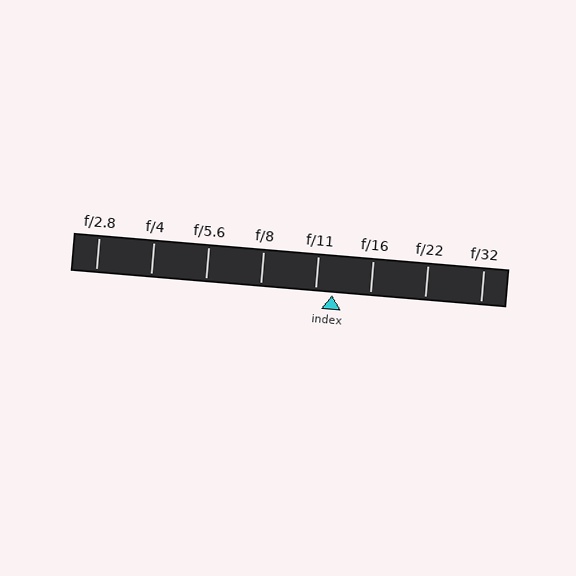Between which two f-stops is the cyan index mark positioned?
The index mark is between f/11 and f/16.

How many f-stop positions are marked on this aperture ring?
There are 8 f-stop positions marked.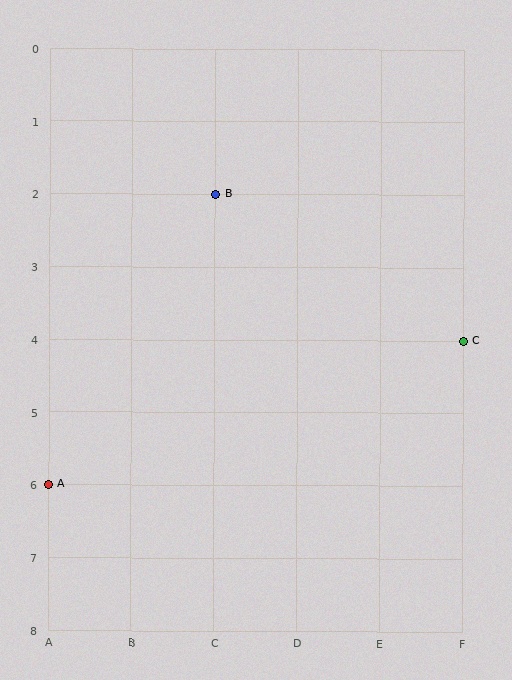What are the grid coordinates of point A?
Point A is at grid coordinates (A, 6).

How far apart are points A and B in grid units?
Points A and B are 2 columns and 4 rows apart (about 4.5 grid units diagonally).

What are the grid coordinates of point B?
Point B is at grid coordinates (C, 2).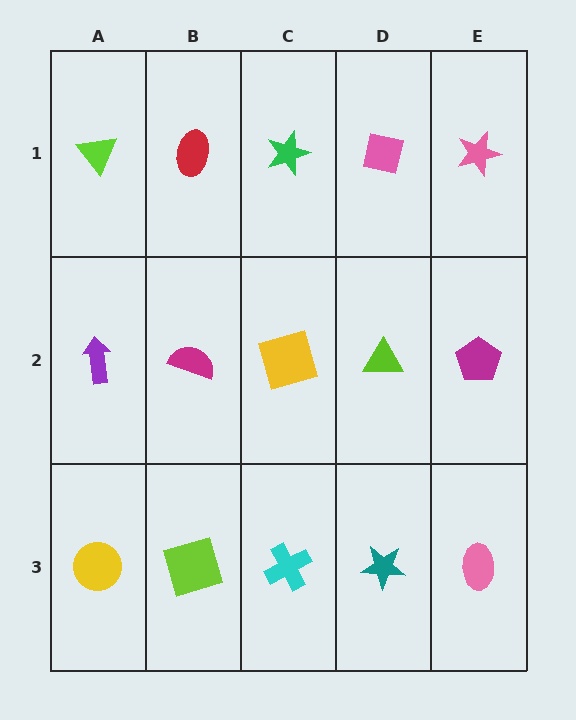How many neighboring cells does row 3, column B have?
3.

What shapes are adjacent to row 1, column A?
A purple arrow (row 2, column A), a red ellipse (row 1, column B).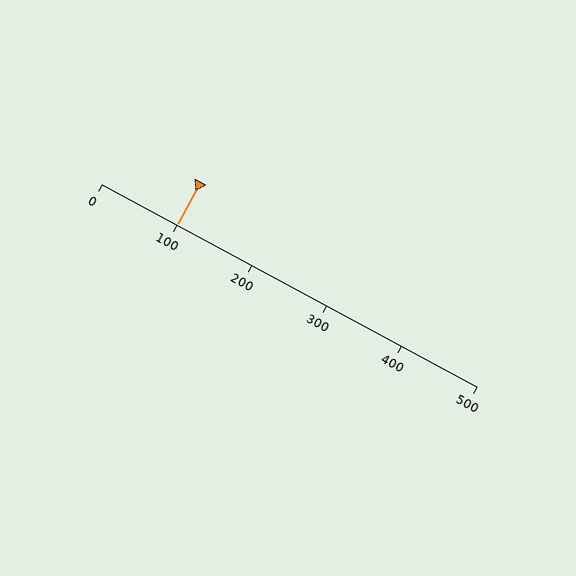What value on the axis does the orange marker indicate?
The marker indicates approximately 100.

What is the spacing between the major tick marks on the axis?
The major ticks are spaced 100 apart.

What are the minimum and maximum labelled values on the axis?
The axis runs from 0 to 500.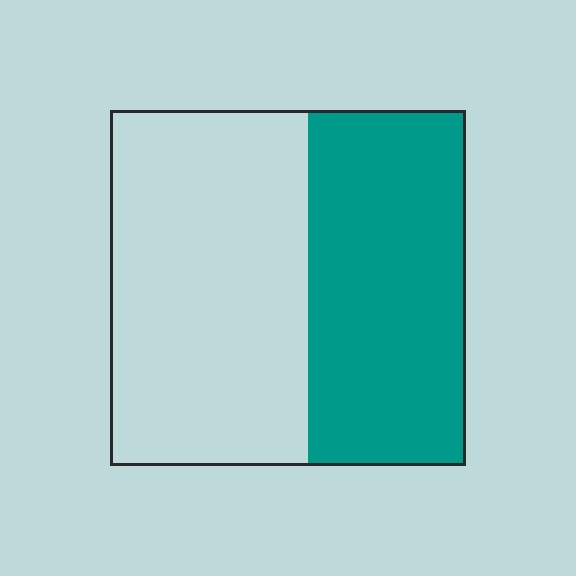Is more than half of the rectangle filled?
No.